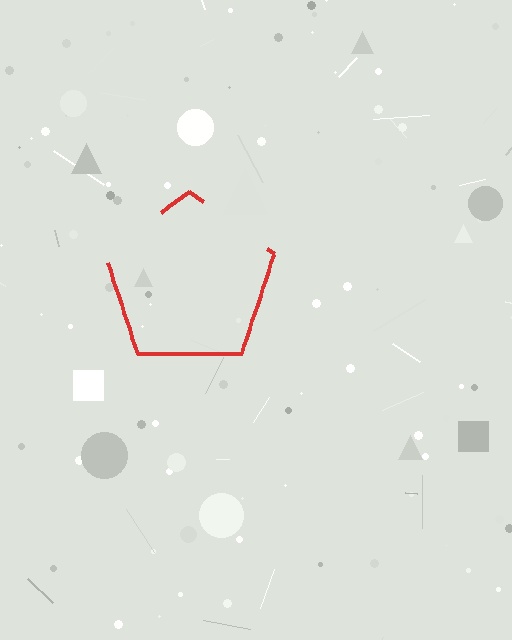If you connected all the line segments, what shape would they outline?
They would outline a pentagon.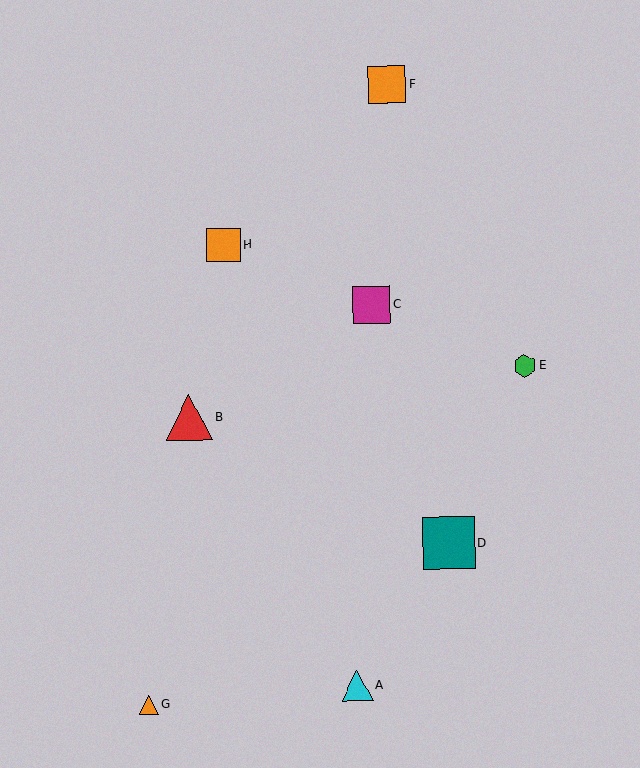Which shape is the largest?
The teal square (labeled D) is the largest.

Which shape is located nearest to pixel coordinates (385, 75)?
The orange square (labeled F) at (387, 84) is nearest to that location.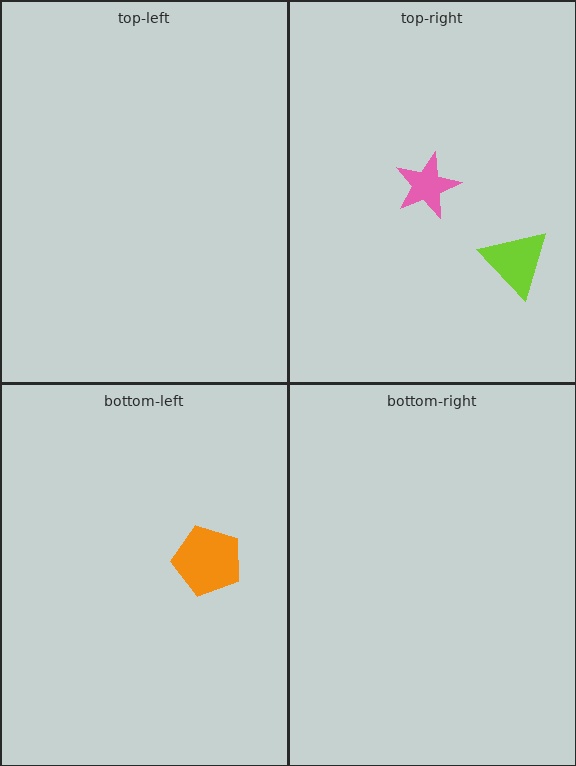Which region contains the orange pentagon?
The bottom-left region.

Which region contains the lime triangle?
The top-right region.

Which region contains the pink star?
The top-right region.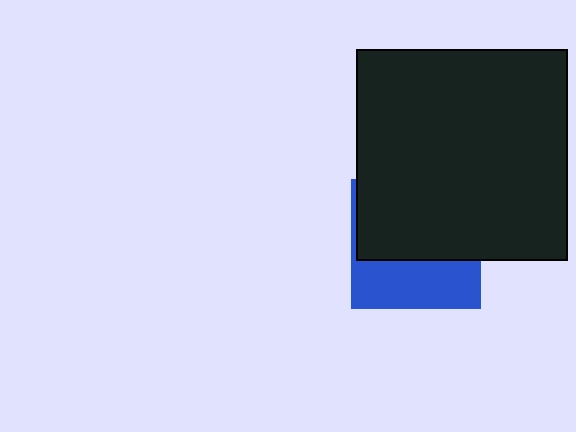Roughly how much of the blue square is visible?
A small part of it is visible (roughly 39%).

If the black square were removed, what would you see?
You would see the complete blue square.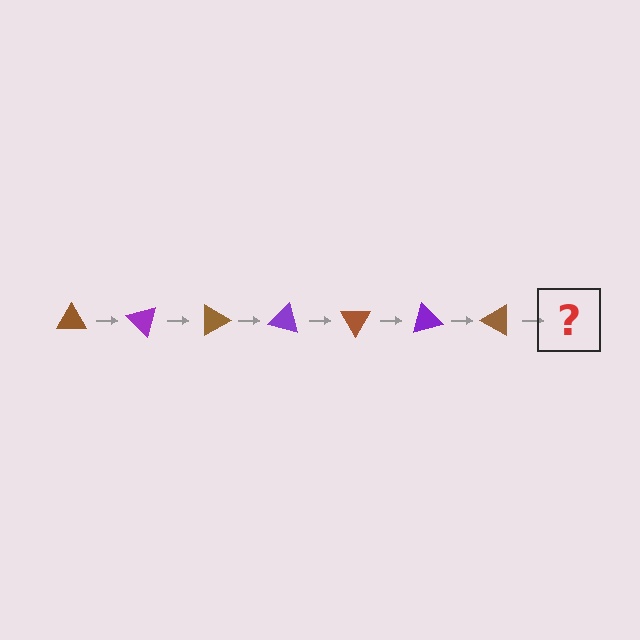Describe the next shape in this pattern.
It should be a purple triangle, rotated 315 degrees from the start.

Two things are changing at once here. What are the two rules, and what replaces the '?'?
The two rules are that it rotates 45 degrees each step and the color cycles through brown and purple. The '?' should be a purple triangle, rotated 315 degrees from the start.